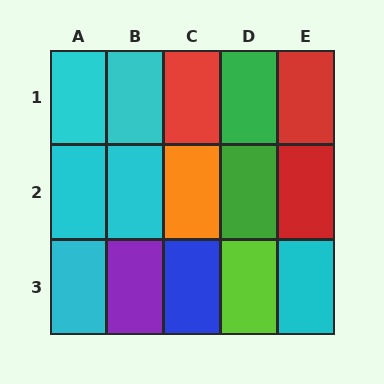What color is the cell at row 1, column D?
Green.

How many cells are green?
2 cells are green.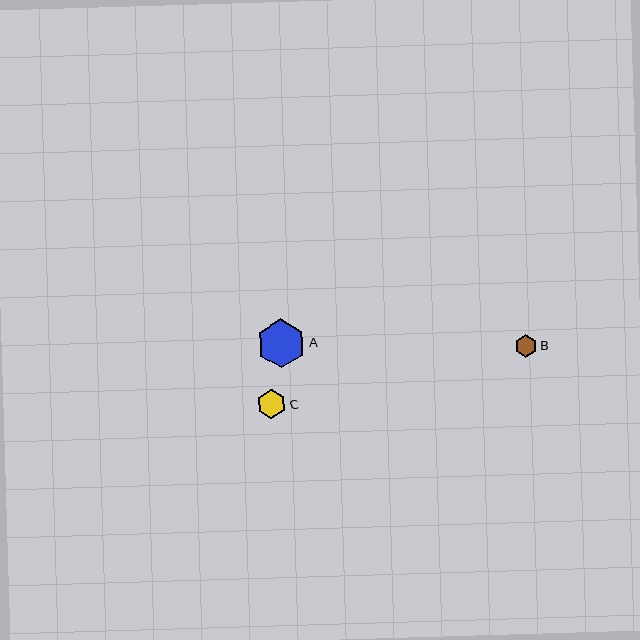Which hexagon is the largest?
Hexagon A is the largest with a size of approximately 49 pixels.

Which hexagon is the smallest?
Hexagon B is the smallest with a size of approximately 22 pixels.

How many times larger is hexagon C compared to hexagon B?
Hexagon C is approximately 1.3 times the size of hexagon B.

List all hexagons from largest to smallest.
From largest to smallest: A, C, B.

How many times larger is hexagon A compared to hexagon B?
Hexagon A is approximately 2.2 times the size of hexagon B.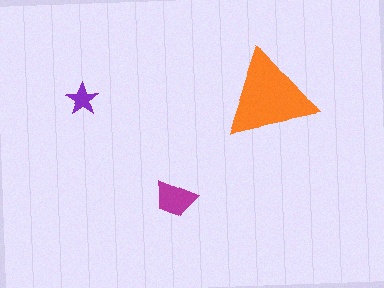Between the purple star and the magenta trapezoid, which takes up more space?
The magenta trapezoid.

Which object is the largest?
The orange triangle.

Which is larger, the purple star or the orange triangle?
The orange triangle.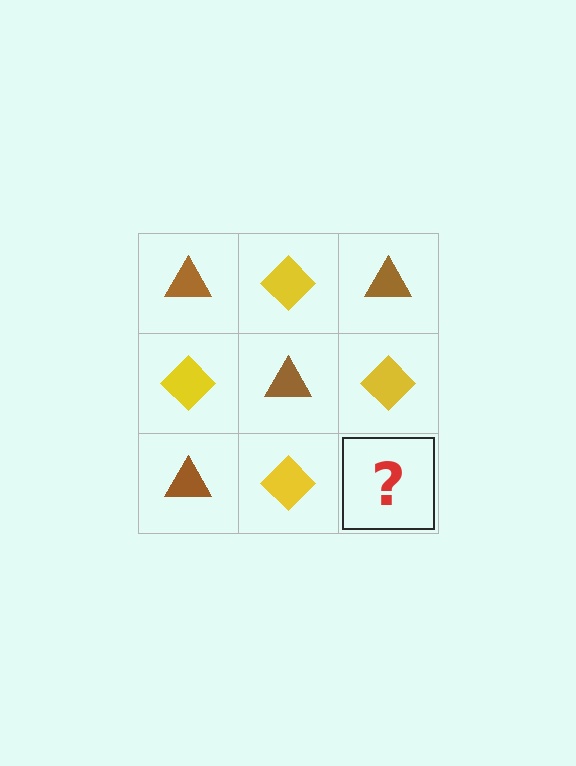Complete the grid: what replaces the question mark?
The question mark should be replaced with a brown triangle.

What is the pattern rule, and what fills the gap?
The rule is that it alternates brown triangle and yellow diamond in a checkerboard pattern. The gap should be filled with a brown triangle.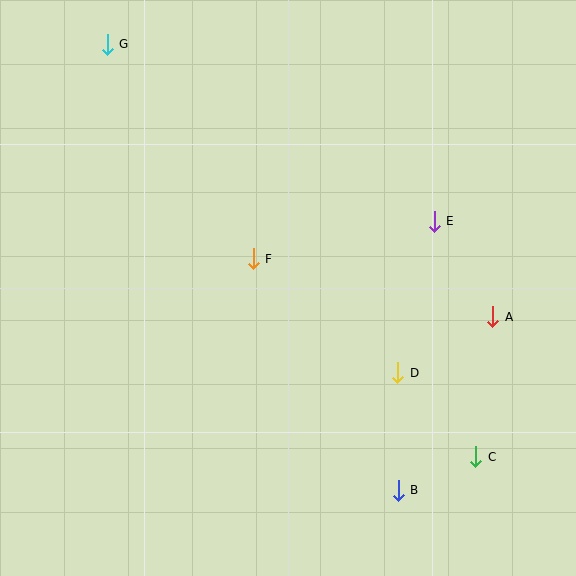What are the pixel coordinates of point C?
Point C is at (476, 457).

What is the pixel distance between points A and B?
The distance between A and B is 198 pixels.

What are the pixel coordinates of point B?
Point B is at (398, 490).